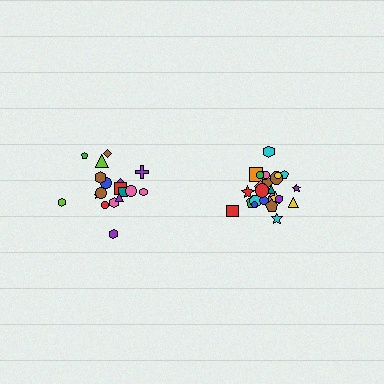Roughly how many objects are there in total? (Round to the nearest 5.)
Roughly 45 objects in total.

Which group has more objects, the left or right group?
The right group.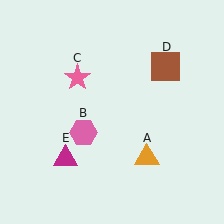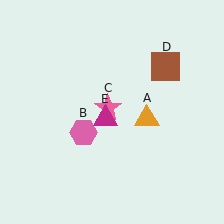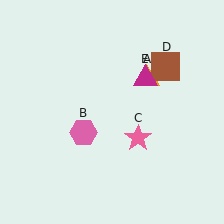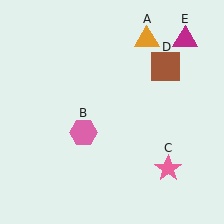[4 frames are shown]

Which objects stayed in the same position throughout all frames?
Pink hexagon (object B) and brown square (object D) remained stationary.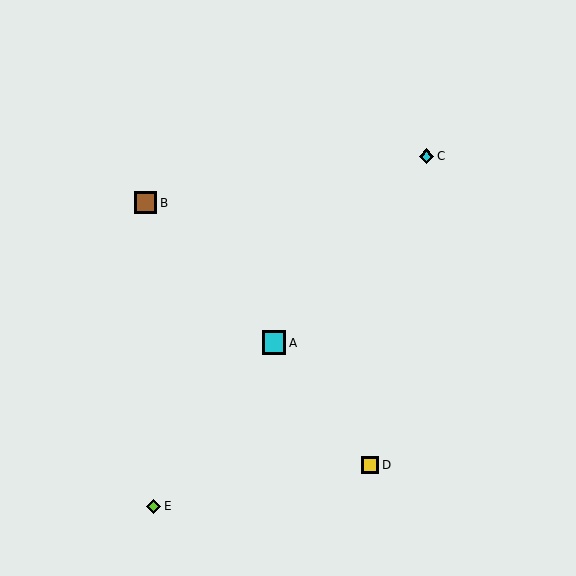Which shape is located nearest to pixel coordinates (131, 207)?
The brown square (labeled B) at (146, 203) is nearest to that location.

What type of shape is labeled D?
Shape D is a yellow square.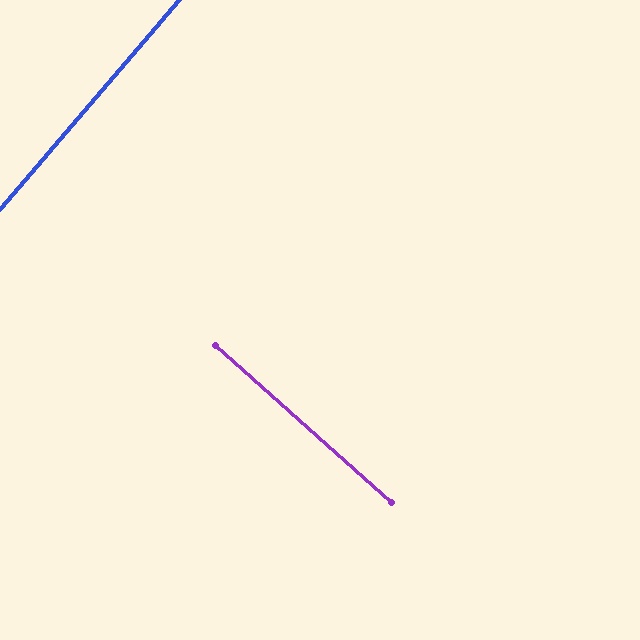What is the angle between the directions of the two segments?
Approximately 89 degrees.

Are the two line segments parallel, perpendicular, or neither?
Perpendicular — they meet at approximately 89°.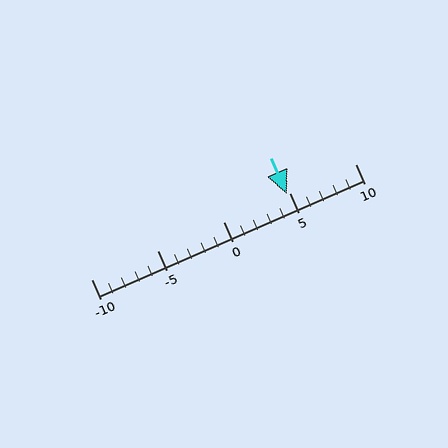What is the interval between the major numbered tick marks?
The major tick marks are spaced 5 units apart.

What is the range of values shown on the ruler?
The ruler shows values from -10 to 10.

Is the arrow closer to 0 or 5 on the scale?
The arrow is closer to 5.